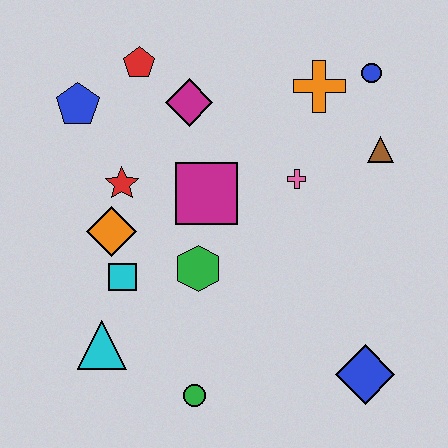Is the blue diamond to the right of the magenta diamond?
Yes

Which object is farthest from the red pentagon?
The blue diamond is farthest from the red pentagon.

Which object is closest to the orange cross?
The blue circle is closest to the orange cross.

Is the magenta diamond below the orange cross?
Yes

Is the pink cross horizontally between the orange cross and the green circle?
Yes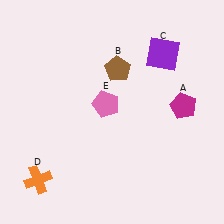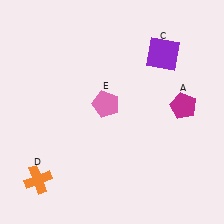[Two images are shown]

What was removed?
The brown pentagon (B) was removed in Image 2.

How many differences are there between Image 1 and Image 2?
There is 1 difference between the two images.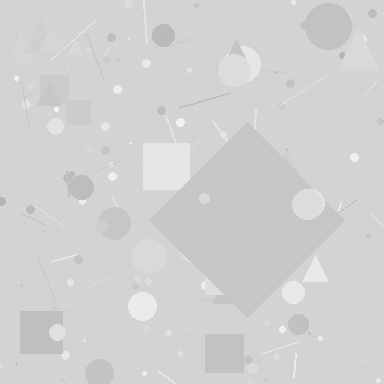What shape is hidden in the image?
A diamond is hidden in the image.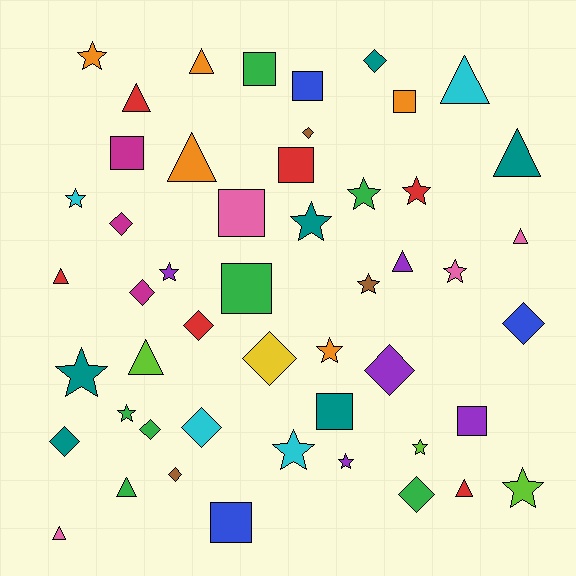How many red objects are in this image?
There are 6 red objects.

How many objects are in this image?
There are 50 objects.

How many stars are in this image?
There are 15 stars.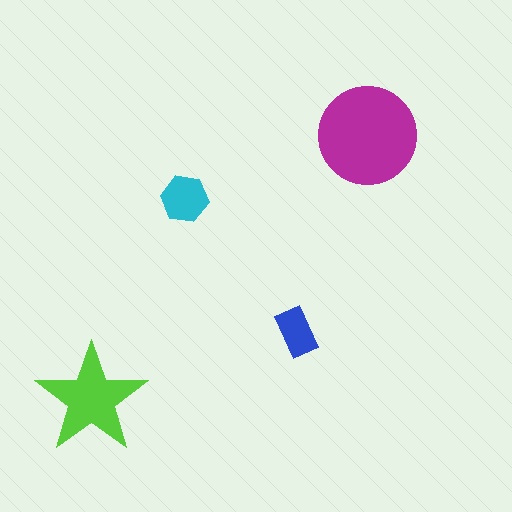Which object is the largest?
The magenta circle.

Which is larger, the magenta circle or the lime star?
The magenta circle.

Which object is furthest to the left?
The lime star is leftmost.